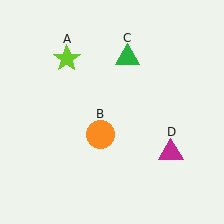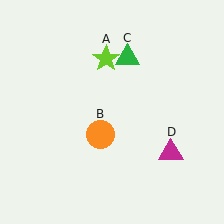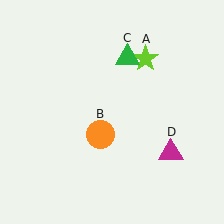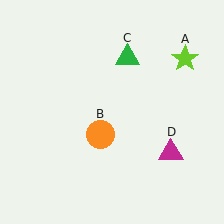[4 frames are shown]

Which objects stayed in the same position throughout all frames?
Orange circle (object B) and green triangle (object C) and magenta triangle (object D) remained stationary.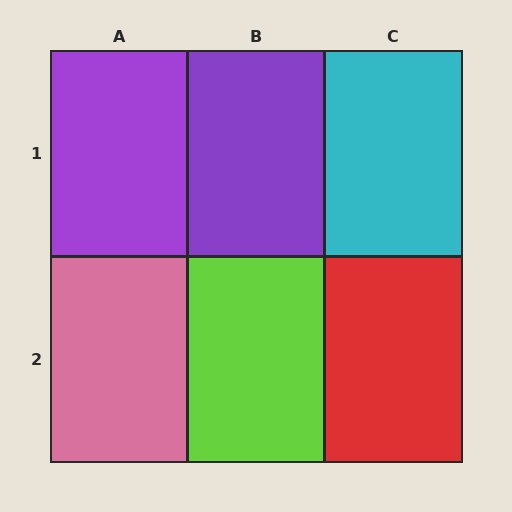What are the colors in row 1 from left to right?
Purple, purple, cyan.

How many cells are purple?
2 cells are purple.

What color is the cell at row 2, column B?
Lime.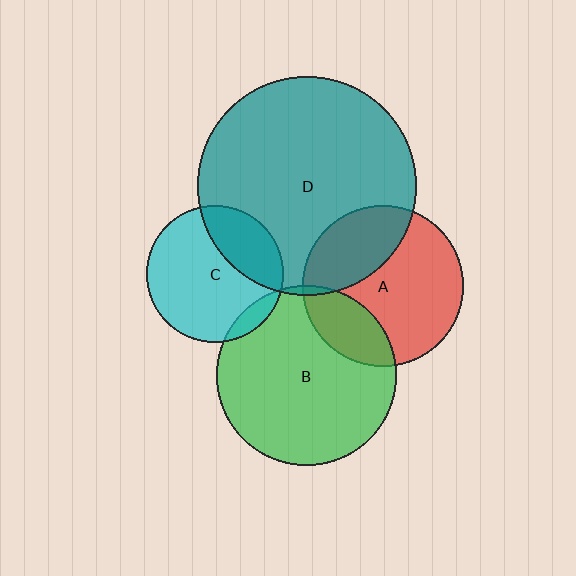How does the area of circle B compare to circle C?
Approximately 1.7 times.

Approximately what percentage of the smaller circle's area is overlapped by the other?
Approximately 10%.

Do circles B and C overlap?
Yes.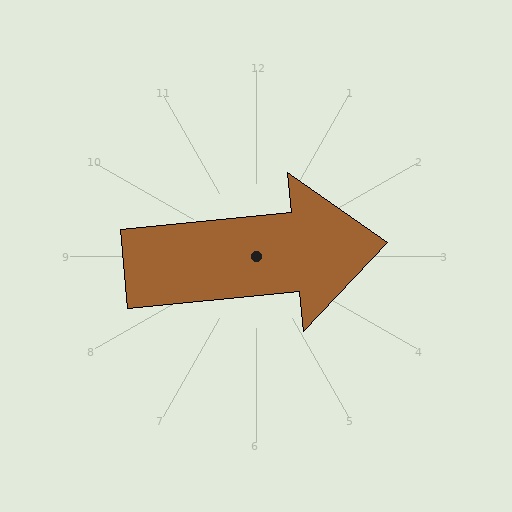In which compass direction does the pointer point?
East.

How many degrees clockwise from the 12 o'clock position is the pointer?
Approximately 84 degrees.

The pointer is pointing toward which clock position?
Roughly 3 o'clock.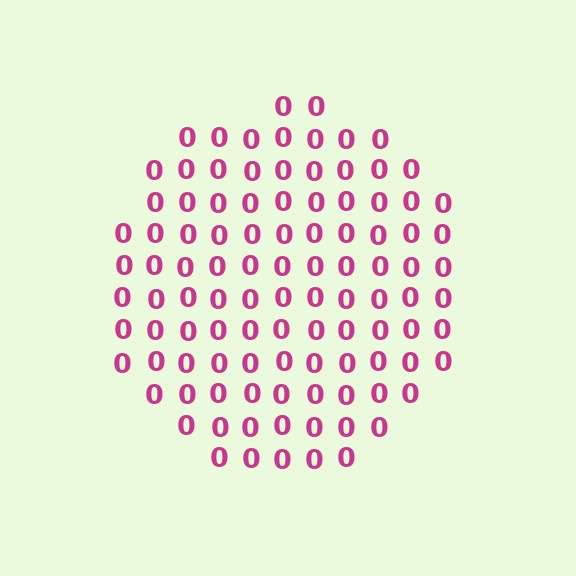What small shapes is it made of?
It is made of small digit 0's.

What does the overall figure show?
The overall figure shows a circle.